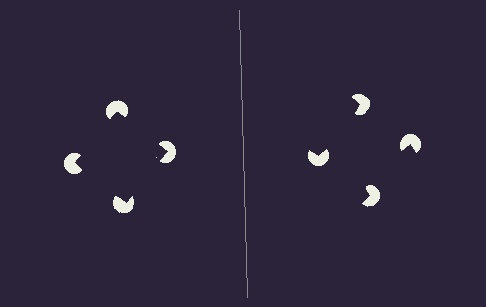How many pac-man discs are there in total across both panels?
8 — 4 on each side.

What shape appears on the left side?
An illusory square.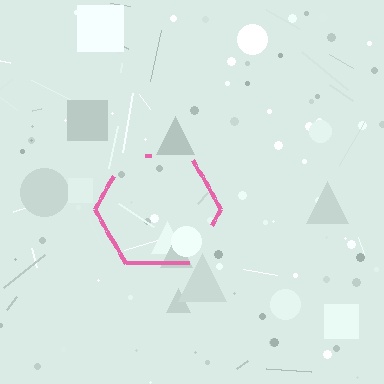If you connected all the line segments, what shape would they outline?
They would outline a hexagon.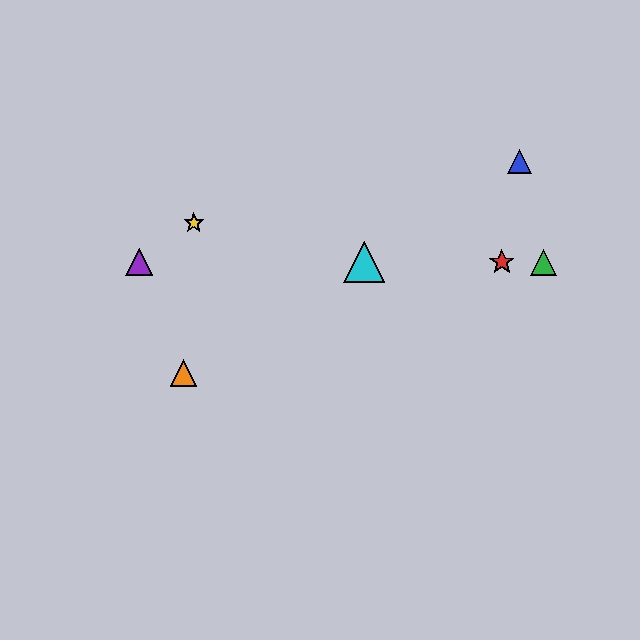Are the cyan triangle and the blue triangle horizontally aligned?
No, the cyan triangle is at y≈262 and the blue triangle is at y≈161.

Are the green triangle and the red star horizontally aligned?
Yes, both are at y≈262.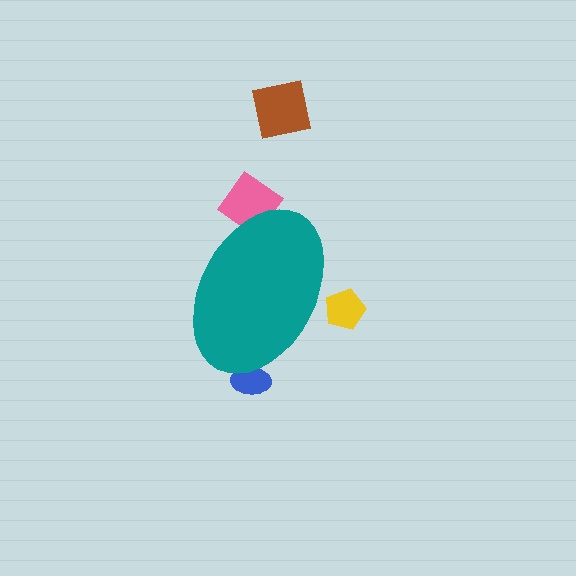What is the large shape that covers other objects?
A teal ellipse.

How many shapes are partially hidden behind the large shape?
3 shapes are partially hidden.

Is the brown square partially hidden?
No, the brown square is fully visible.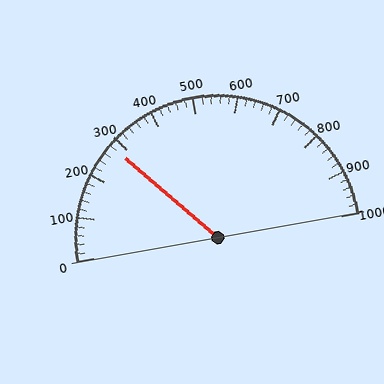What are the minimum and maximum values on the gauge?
The gauge ranges from 0 to 1000.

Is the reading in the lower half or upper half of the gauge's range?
The reading is in the lower half of the range (0 to 1000).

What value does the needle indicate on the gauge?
The needle indicates approximately 280.